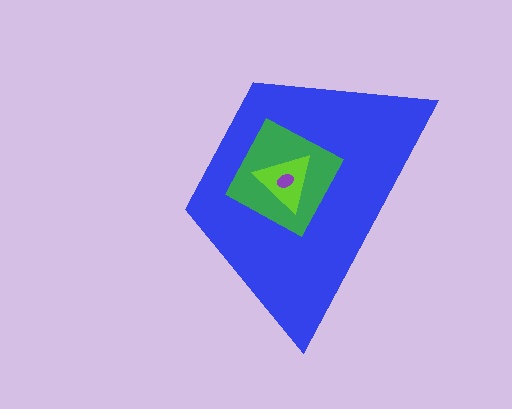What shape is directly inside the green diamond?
The lime triangle.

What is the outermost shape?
The blue trapezoid.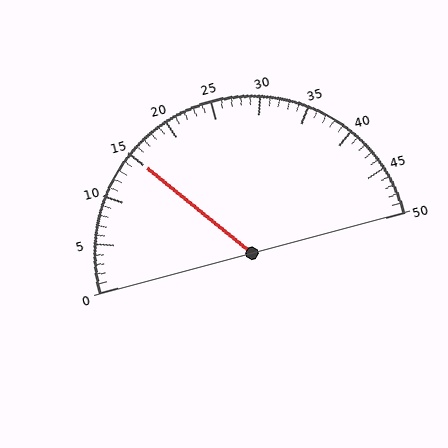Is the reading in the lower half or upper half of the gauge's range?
The reading is in the lower half of the range (0 to 50).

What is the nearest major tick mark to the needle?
The nearest major tick mark is 15.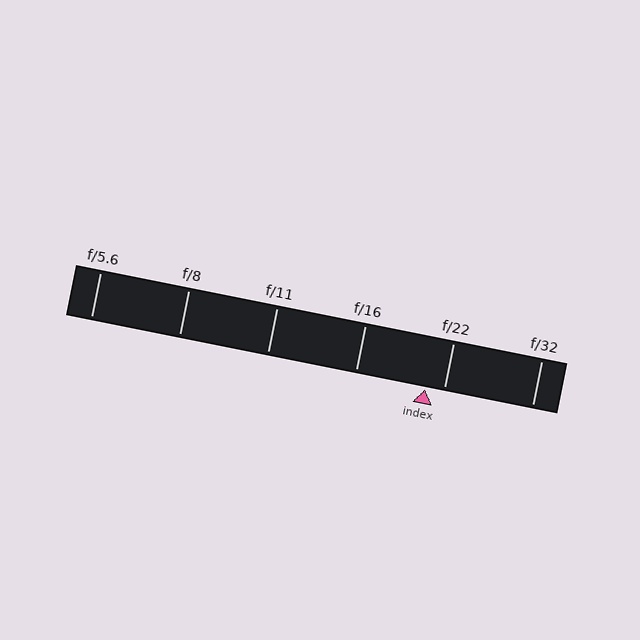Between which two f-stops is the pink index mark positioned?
The index mark is between f/16 and f/22.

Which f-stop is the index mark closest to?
The index mark is closest to f/22.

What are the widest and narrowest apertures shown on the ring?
The widest aperture shown is f/5.6 and the narrowest is f/32.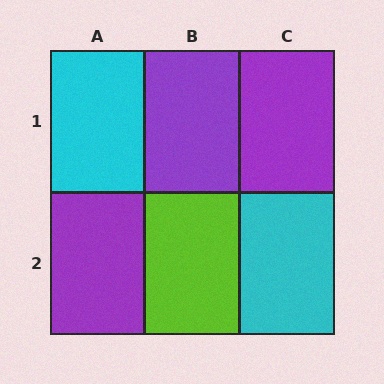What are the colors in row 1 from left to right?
Cyan, purple, purple.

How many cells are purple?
3 cells are purple.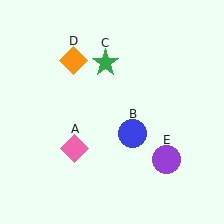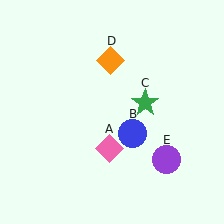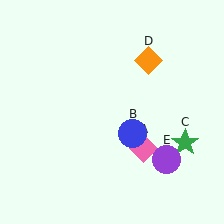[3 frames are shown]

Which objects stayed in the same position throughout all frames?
Blue circle (object B) and purple circle (object E) remained stationary.